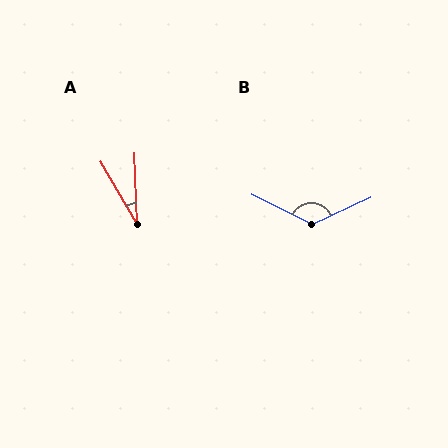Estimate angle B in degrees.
Approximately 129 degrees.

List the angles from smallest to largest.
A (28°), B (129°).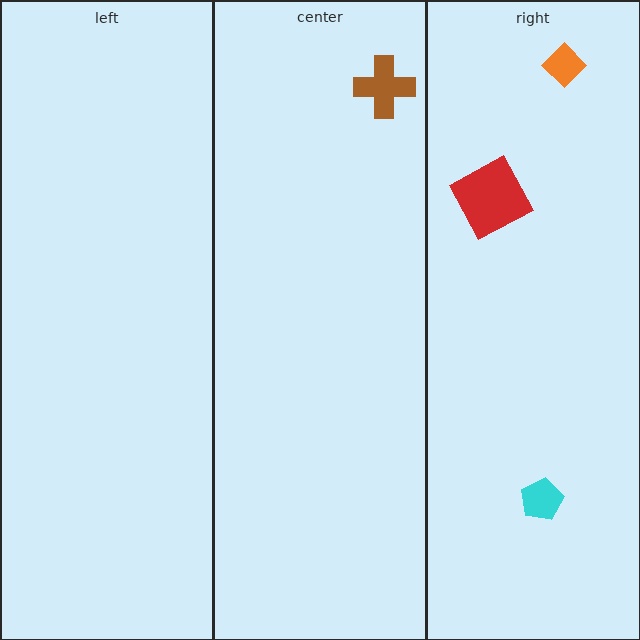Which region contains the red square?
The right region.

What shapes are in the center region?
The brown cross.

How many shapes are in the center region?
1.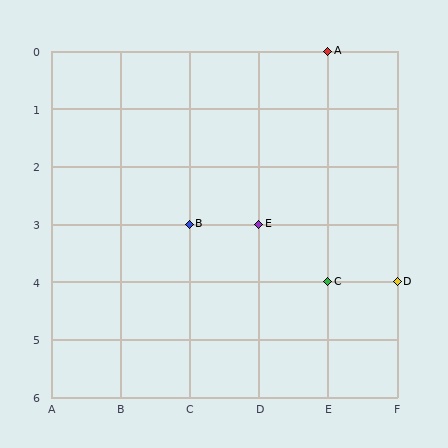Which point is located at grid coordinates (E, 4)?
Point C is at (E, 4).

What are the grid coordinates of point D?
Point D is at grid coordinates (F, 4).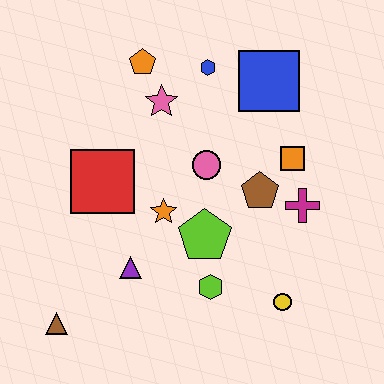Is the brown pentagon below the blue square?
Yes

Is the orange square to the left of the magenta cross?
Yes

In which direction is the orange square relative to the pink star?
The orange square is to the right of the pink star.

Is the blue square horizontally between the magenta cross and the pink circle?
Yes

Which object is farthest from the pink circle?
The brown triangle is farthest from the pink circle.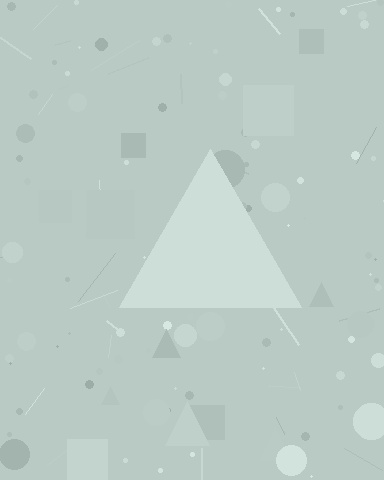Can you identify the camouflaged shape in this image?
The camouflaged shape is a triangle.